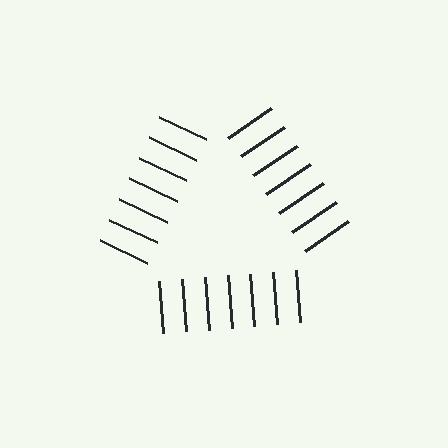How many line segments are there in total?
21 — 7 along each of the 3 edges.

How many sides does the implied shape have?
3 sides — the line-ends trace a triangle.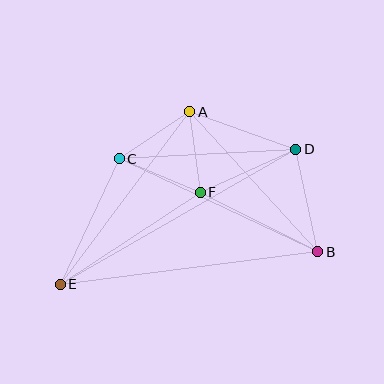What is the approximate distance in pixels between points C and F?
The distance between C and F is approximately 88 pixels.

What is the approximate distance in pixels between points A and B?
The distance between A and B is approximately 190 pixels.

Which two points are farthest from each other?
Points D and E are farthest from each other.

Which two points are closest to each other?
Points A and F are closest to each other.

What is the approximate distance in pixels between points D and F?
The distance between D and F is approximately 105 pixels.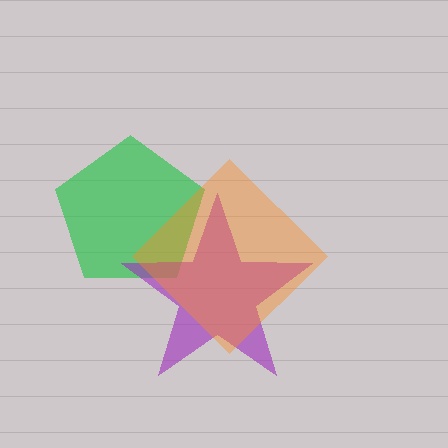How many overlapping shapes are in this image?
There are 3 overlapping shapes in the image.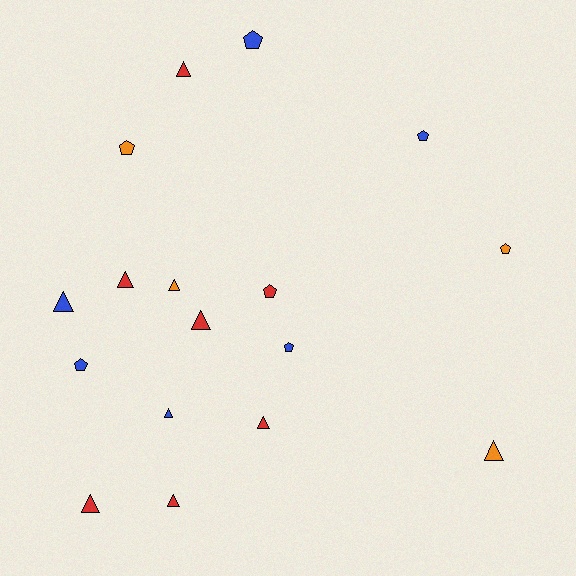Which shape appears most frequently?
Triangle, with 10 objects.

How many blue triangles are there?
There are 2 blue triangles.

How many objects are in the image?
There are 17 objects.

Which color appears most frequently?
Red, with 7 objects.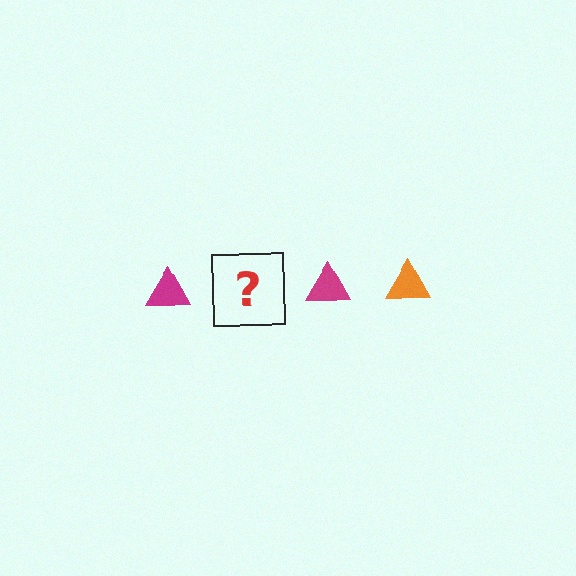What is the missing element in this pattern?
The missing element is an orange triangle.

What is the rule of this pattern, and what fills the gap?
The rule is that the pattern cycles through magenta, orange triangles. The gap should be filled with an orange triangle.